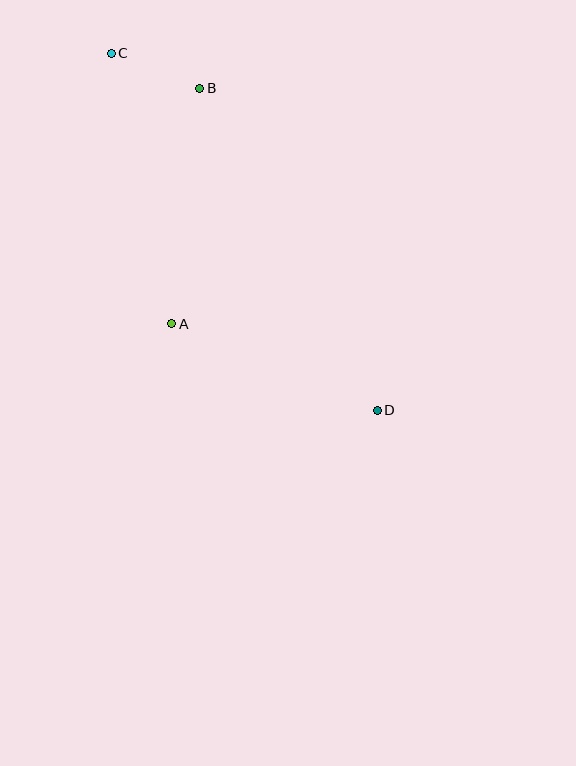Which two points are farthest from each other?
Points C and D are farthest from each other.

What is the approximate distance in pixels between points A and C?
The distance between A and C is approximately 278 pixels.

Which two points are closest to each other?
Points B and C are closest to each other.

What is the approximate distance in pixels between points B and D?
The distance between B and D is approximately 368 pixels.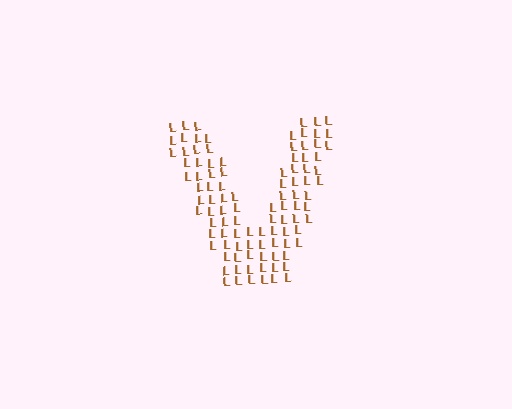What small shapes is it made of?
It is made of small letter L's.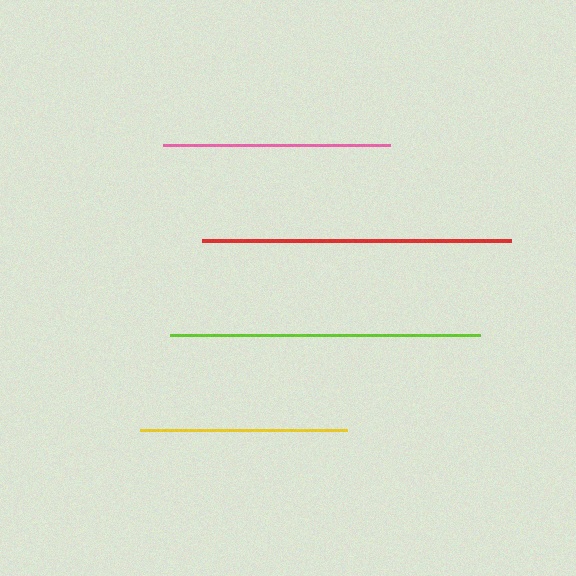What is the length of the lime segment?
The lime segment is approximately 310 pixels long.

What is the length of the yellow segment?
The yellow segment is approximately 207 pixels long.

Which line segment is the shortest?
The yellow line is the shortest at approximately 207 pixels.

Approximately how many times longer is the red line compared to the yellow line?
The red line is approximately 1.5 times the length of the yellow line.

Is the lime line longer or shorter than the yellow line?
The lime line is longer than the yellow line.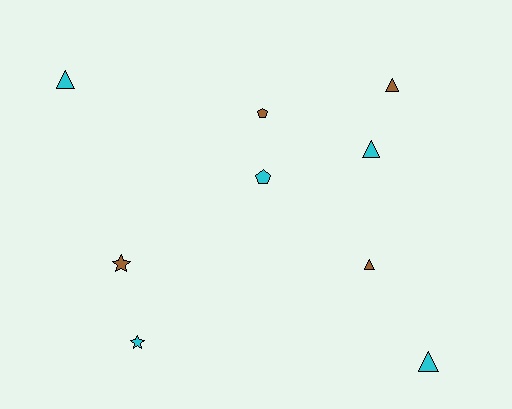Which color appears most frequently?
Cyan, with 5 objects.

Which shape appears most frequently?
Triangle, with 5 objects.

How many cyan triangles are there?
There are 3 cyan triangles.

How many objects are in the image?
There are 9 objects.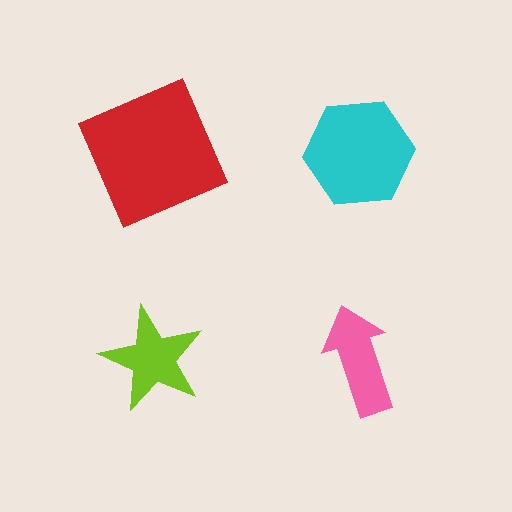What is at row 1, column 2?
A cyan hexagon.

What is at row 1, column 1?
A red square.